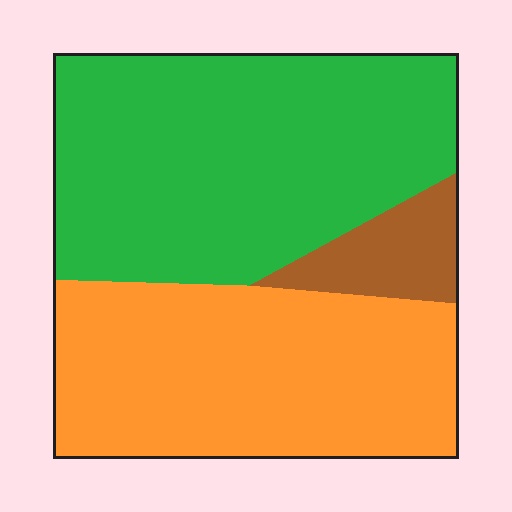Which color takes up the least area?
Brown, at roughly 10%.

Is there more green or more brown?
Green.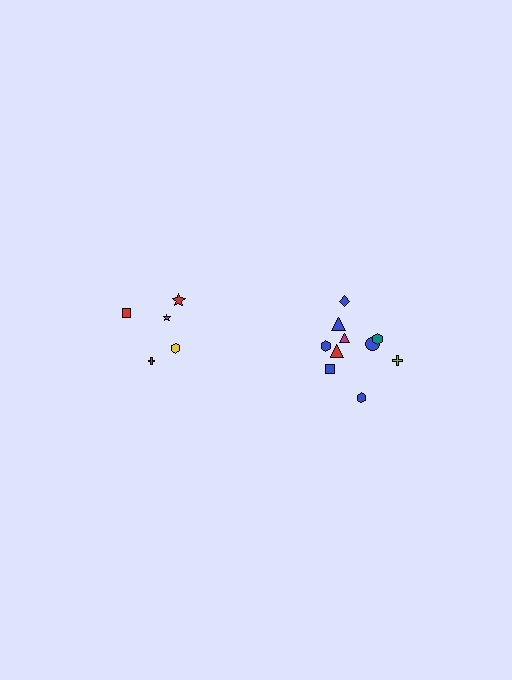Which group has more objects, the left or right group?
The right group.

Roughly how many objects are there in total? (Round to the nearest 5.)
Roughly 15 objects in total.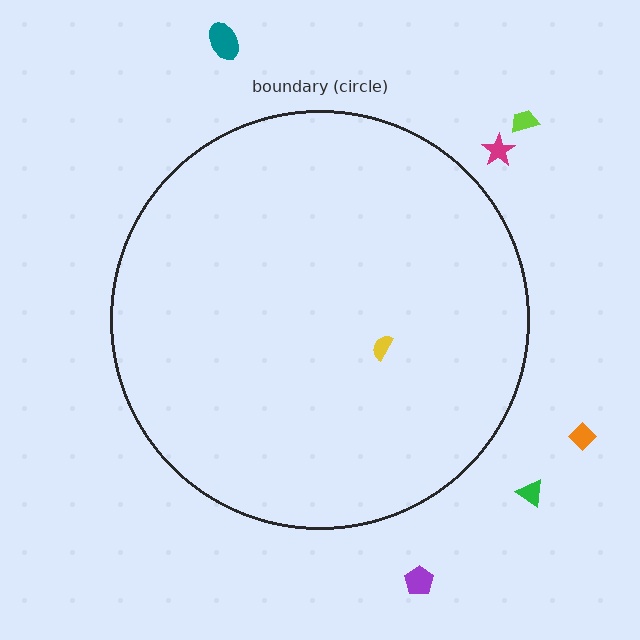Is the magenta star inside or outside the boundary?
Outside.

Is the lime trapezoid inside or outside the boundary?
Outside.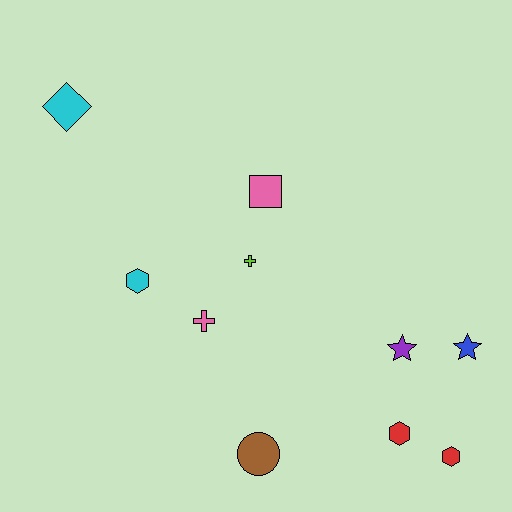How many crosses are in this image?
There are 2 crosses.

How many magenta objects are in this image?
There are no magenta objects.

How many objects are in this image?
There are 10 objects.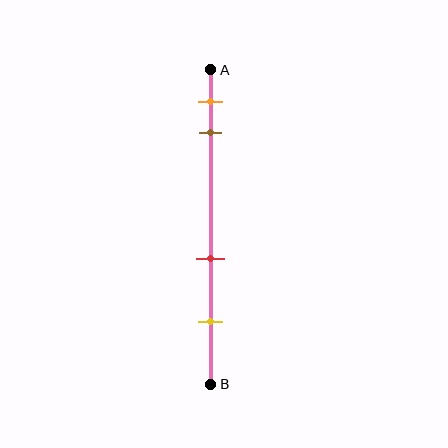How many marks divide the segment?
There are 4 marks dividing the segment.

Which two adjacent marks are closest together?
The orange and brown marks are the closest adjacent pair.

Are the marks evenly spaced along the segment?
No, the marks are not evenly spaced.